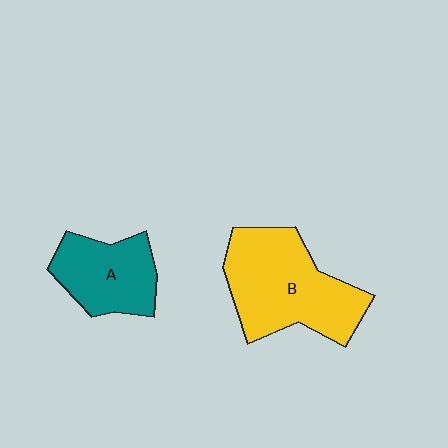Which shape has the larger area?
Shape B (yellow).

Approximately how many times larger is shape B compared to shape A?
Approximately 1.6 times.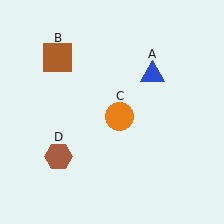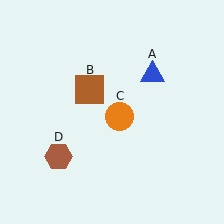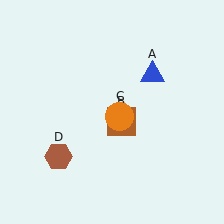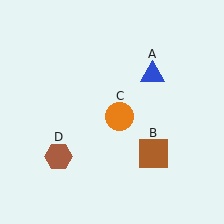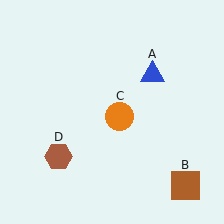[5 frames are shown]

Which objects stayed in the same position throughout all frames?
Blue triangle (object A) and orange circle (object C) and brown hexagon (object D) remained stationary.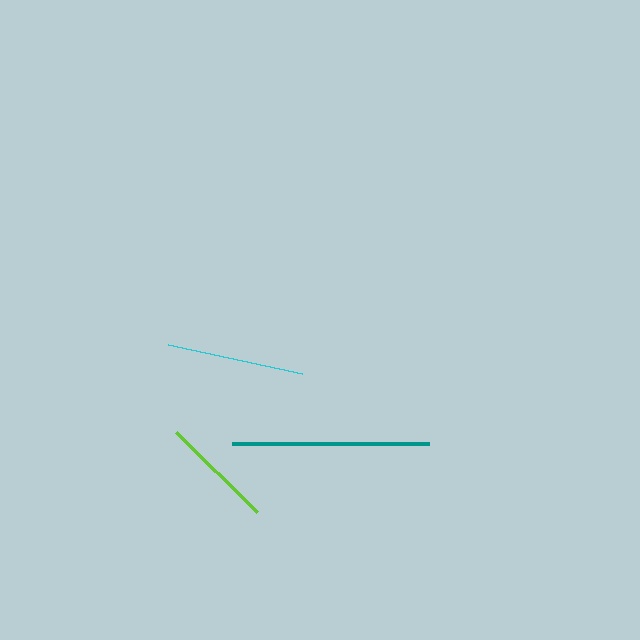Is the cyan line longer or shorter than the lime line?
The cyan line is longer than the lime line.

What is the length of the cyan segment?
The cyan segment is approximately 137 pixels long.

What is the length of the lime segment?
The lime segment is approximately 113 pixels long.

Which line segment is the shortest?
The lime line is the shortest at approximately 113 pixels.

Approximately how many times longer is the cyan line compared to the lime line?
The cyan line is approximately 1.2 times the length of the lime line.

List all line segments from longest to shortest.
From longest to shortest: teal, cyan, lime.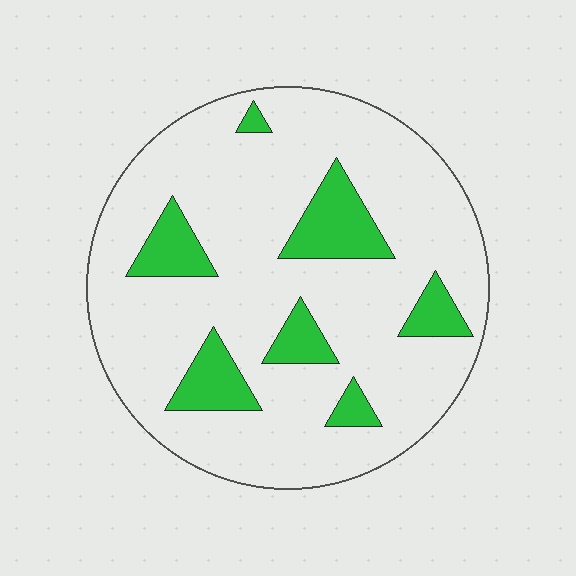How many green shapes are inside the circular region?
7.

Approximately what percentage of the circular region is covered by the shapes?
Approximately 15%.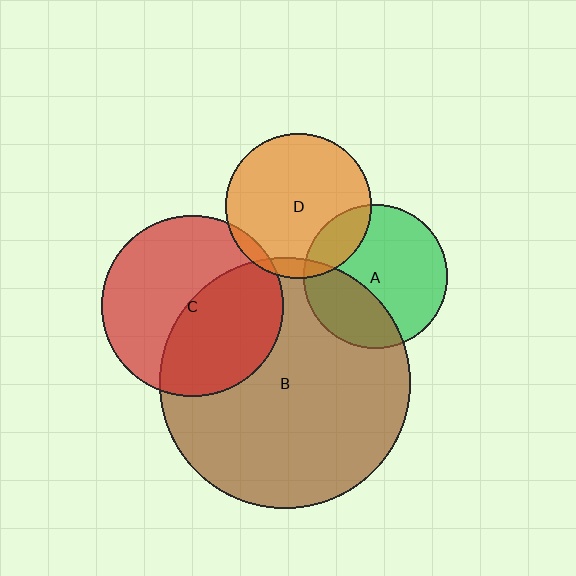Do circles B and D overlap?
Yes.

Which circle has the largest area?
Circle B (brown).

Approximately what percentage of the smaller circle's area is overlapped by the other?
Approximately 5%.